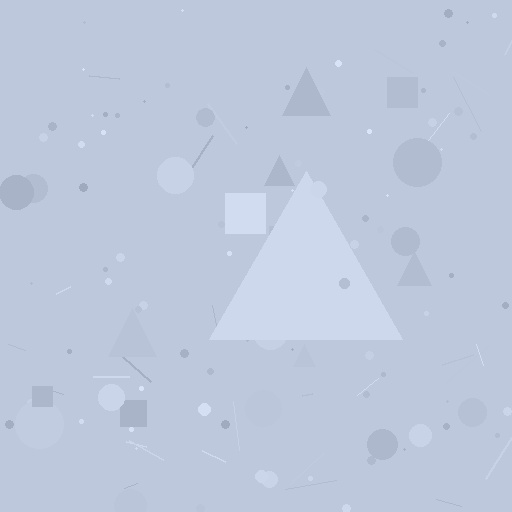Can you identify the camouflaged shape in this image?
The camouflaged shape is a triangle.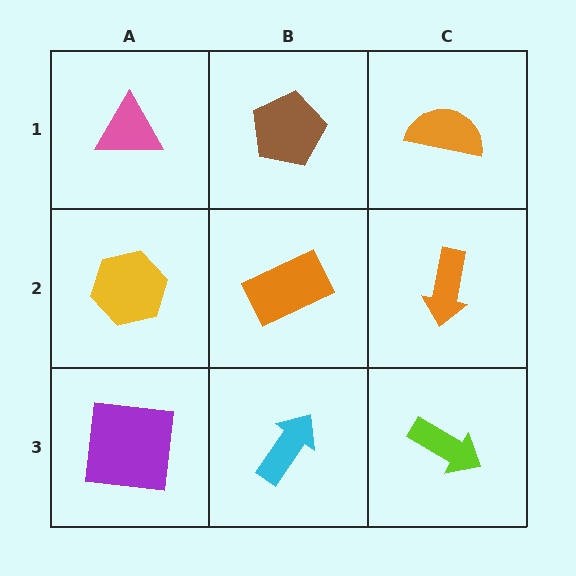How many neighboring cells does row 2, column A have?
3.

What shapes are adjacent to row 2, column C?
An orange semicircle (row 1, column C), a lime arrow (row 3, column C), an orange rectangle (row 2, column B).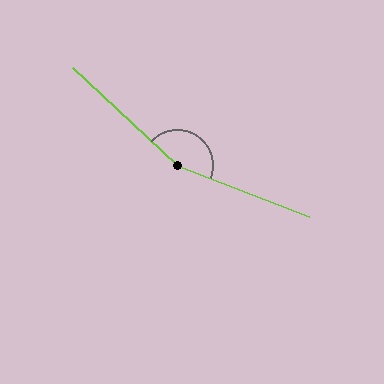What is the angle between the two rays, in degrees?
Approximately 158 degrees.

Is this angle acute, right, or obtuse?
It is obtuse.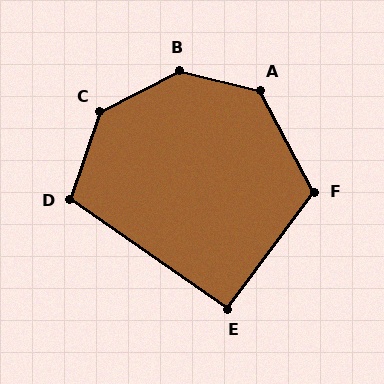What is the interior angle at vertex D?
Approximately 106 degrees (obtuse).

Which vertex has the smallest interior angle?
E, at approximately 92 degrees.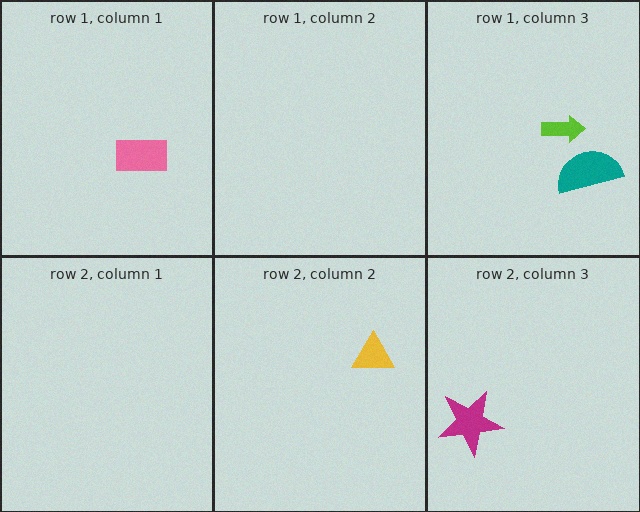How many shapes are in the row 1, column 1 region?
1.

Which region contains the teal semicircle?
The row 1, column 3 region.